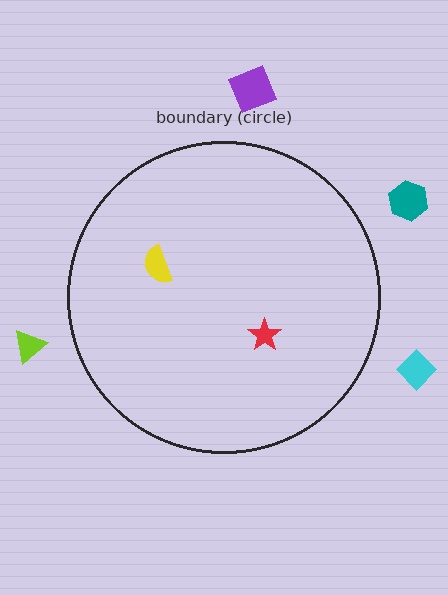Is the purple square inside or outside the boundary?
Outside.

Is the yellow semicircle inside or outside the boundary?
Inside.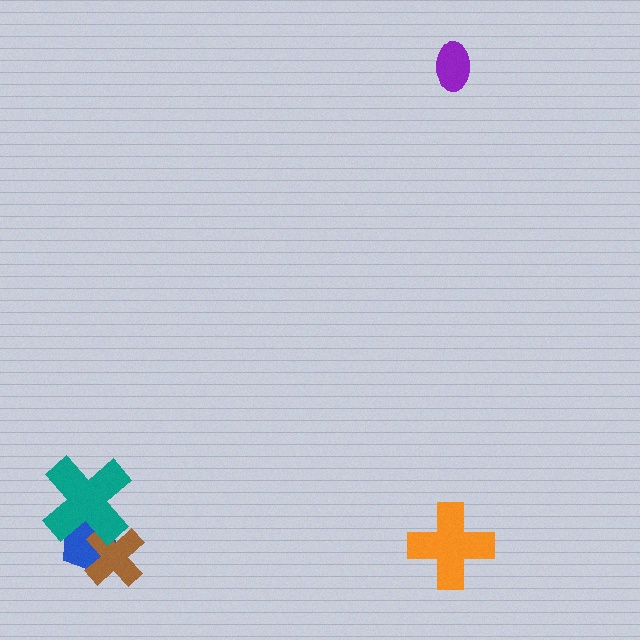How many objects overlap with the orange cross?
0 objects overlap with the orange cross.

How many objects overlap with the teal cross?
2 objects overlap with the teal cross.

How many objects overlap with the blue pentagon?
2 objects overlap with the blue pentagon.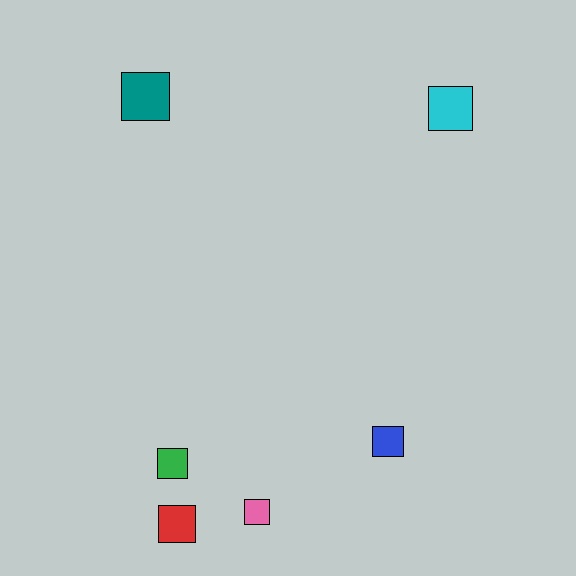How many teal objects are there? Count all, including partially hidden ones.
There is 1 teal object.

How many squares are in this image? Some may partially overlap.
There are 6 squares.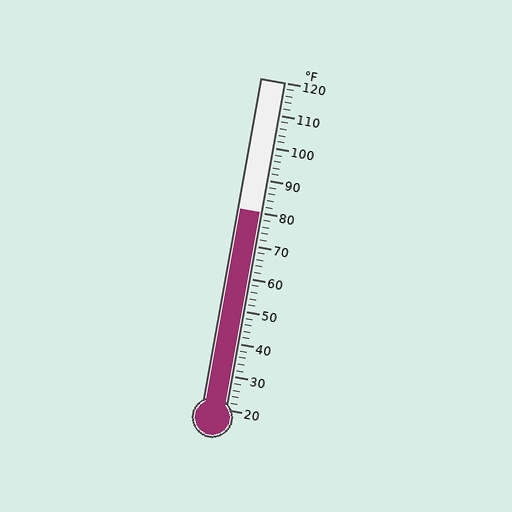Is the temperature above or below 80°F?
The temperature is at 80°F.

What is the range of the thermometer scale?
The thermometer scale ranges from 20°F to 120°F.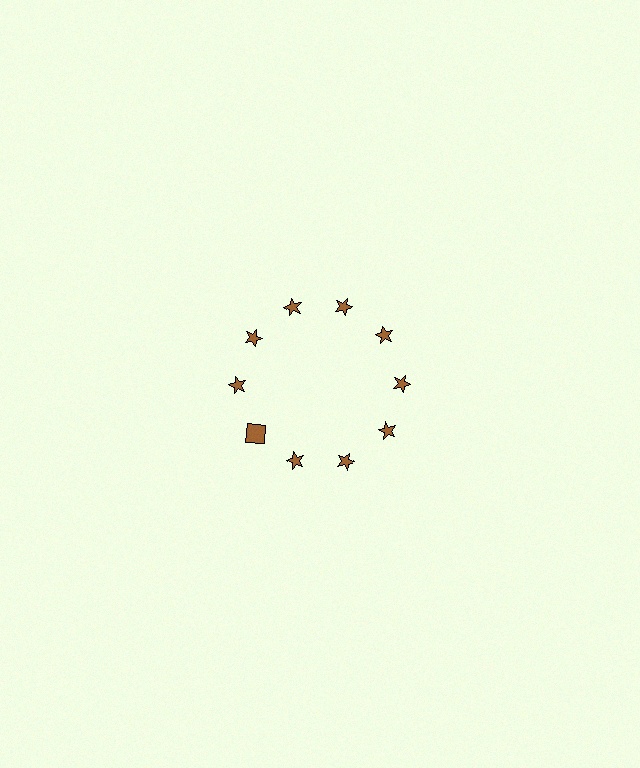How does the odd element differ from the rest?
It has a different shape: square instead of star.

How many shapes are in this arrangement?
There are 10 shapes arranged in a ring pattern.